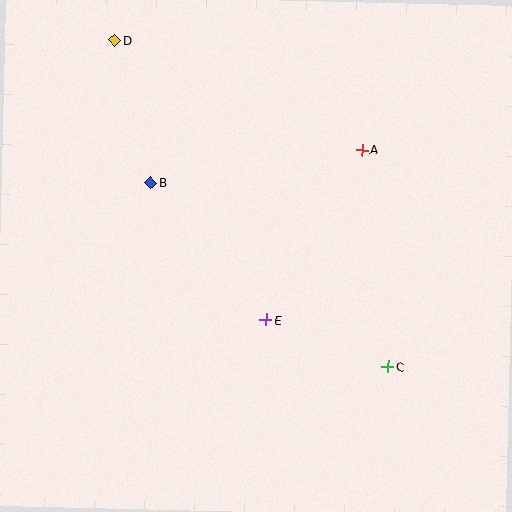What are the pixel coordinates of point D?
Point D is at (115, 40).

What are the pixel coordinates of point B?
Point B is at (150, 183).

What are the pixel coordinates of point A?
Point A is at (362, 150).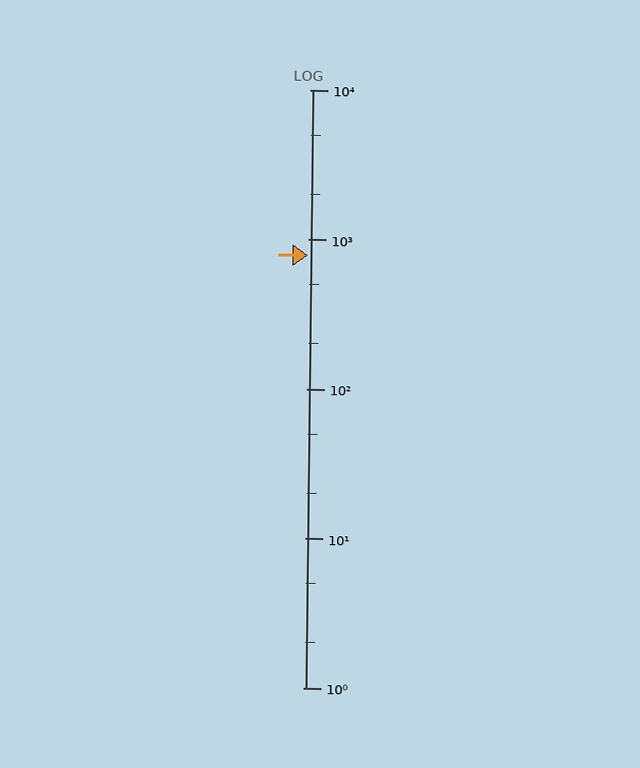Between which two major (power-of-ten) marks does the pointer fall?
The pointer is between 100 and 1000.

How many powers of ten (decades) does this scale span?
The scale spans 4 decades, from 1 to 10000.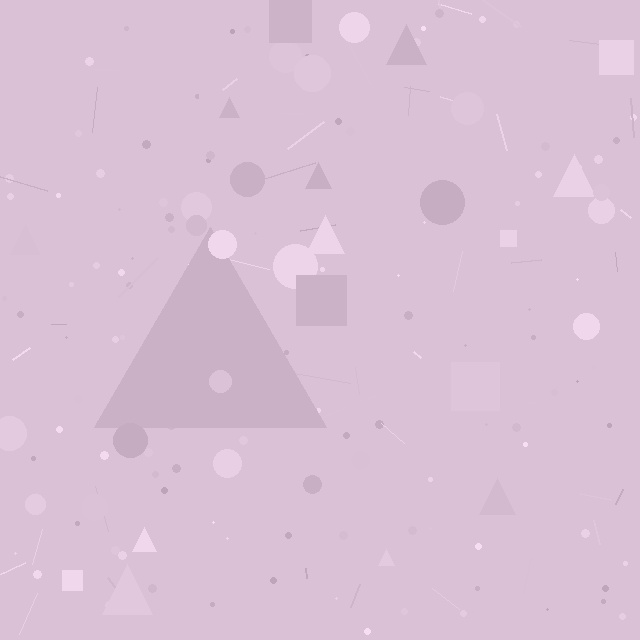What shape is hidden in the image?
A triangle is hidden in the image.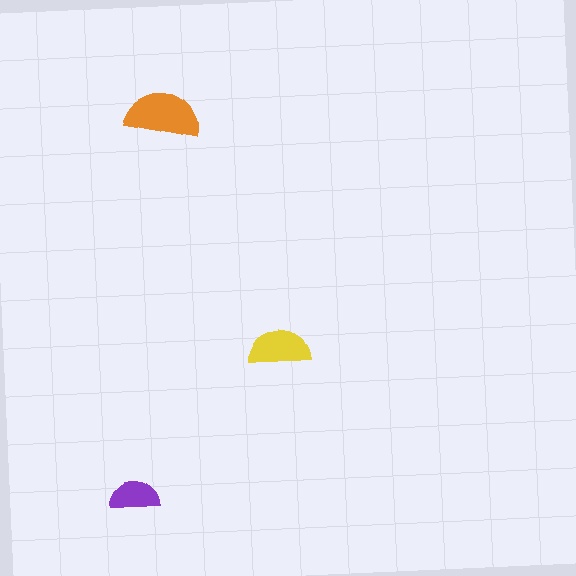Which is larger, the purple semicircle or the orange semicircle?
The orange one.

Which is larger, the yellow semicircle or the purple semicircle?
The yellow one.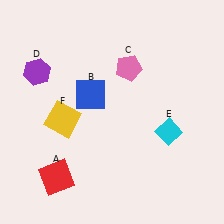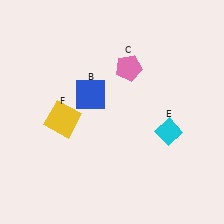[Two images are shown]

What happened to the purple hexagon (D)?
The purple hexagon (D) was removed in Image 2. It was in the top-left area of Image 1.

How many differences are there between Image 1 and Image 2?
There are 2 differences between the two images.